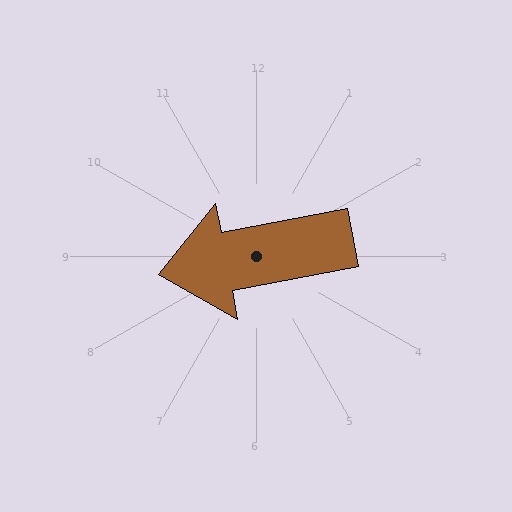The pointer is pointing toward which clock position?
Roughly 9 o'clock.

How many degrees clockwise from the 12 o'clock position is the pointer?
Approximately 259 degrees.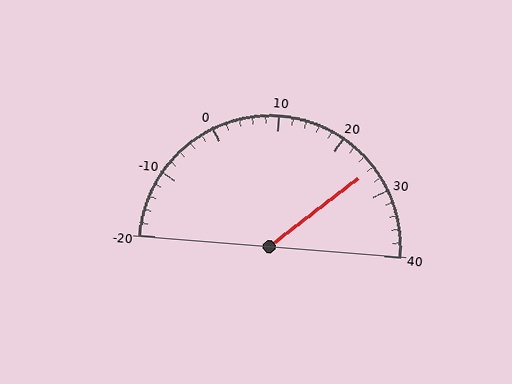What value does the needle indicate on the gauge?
The needle indicates approximately 26.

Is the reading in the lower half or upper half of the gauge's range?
The reading is in the upper half of the range (-20 to 40).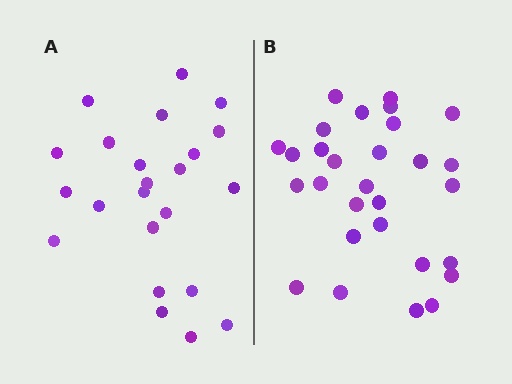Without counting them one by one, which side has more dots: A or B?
Region B (the right region) has more dots.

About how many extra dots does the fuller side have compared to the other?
Region B has about 6 more dots than region A.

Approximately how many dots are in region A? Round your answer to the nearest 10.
About 20 dots. (The exact count is 23, which rounds to 20.)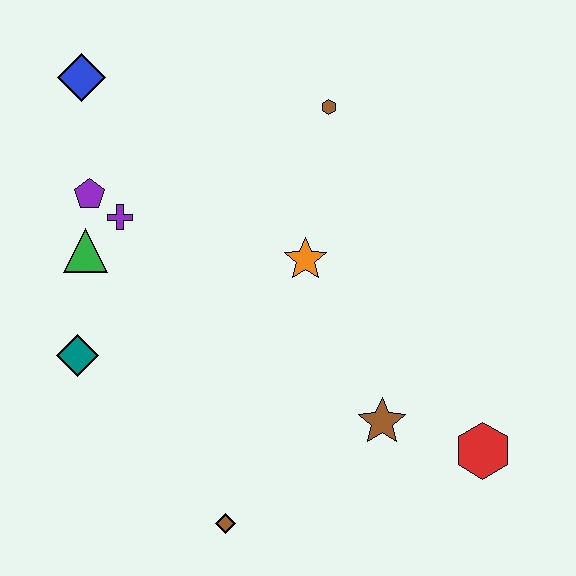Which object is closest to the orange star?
The brown hexagon is closest to the orange star.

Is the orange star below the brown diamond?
No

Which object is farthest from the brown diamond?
The blue diamond is farthest from the brown diamond.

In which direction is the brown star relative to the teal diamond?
The brown star is to the right of the teal diamond.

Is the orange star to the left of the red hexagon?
Yes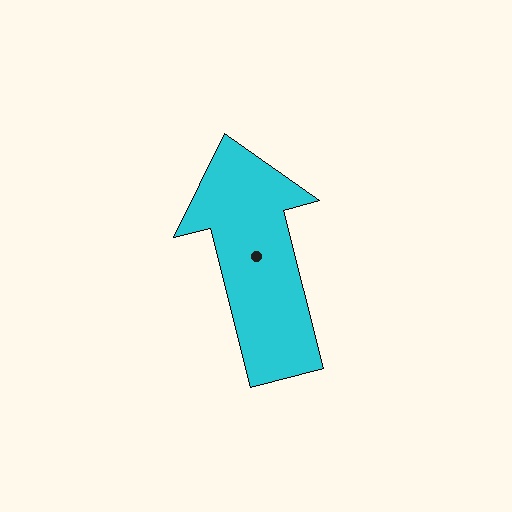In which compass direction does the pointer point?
North.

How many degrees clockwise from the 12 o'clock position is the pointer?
Approximately 346 degrees.